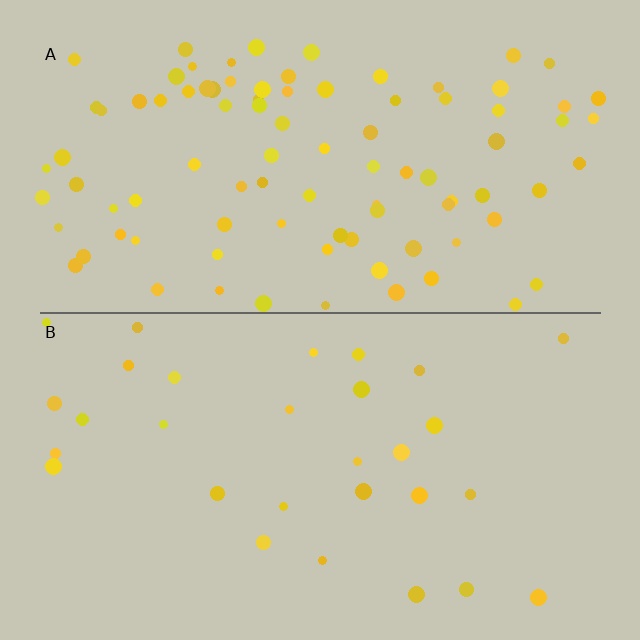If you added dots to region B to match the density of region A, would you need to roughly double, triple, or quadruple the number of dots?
Approximately triple.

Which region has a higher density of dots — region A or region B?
A (the top).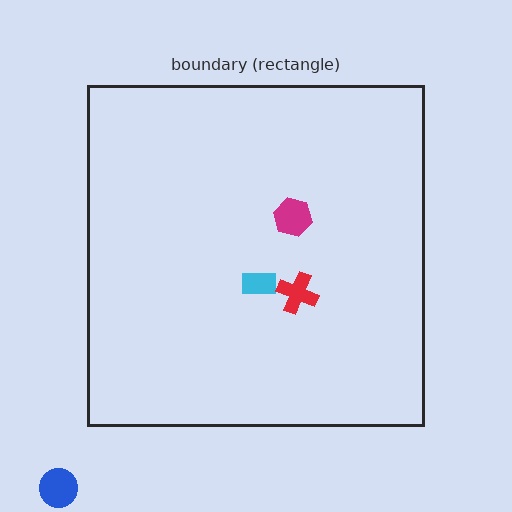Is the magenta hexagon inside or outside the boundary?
Inside.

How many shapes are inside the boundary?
3 inside, 1 outside.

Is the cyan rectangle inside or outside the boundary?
Inside.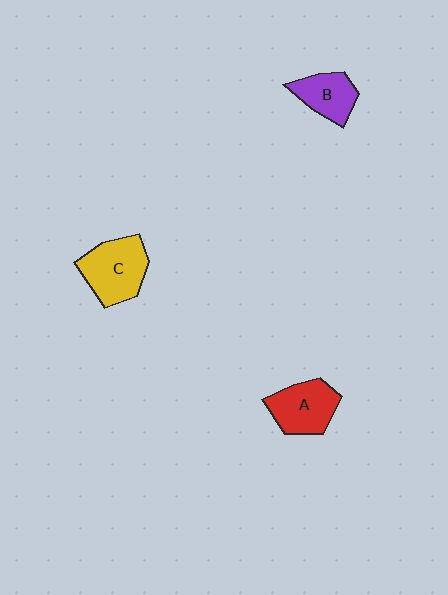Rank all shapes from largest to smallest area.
From largest to smallest: C (yellow), A (red), B (purple).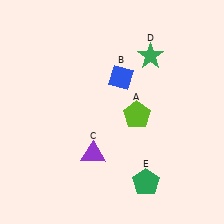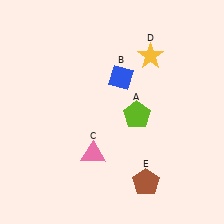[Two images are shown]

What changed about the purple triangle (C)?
In Image 1, C is purple. In Image 2, it changed to pink.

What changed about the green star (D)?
In Image 1, D is green. In Image 2, it changed to yellow.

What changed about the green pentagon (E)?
In Image 1, E is green. In Image 2, it changed to brown.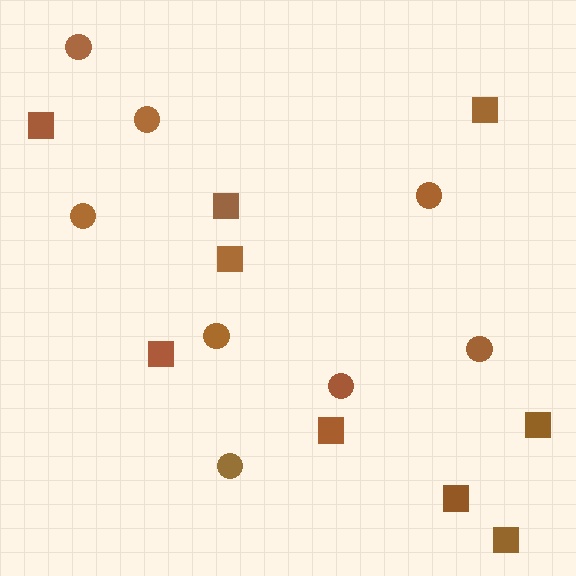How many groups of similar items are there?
There are 2 groups: one group of squares (9) and one group of circles (8).